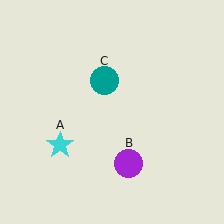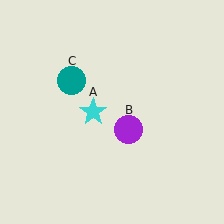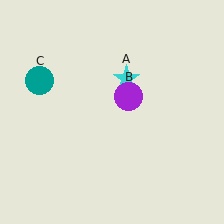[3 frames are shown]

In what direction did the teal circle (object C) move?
The teal circle (object C) moved left.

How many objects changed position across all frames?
3 objects changed position: cyan star (object A), purple circle (object B), teal circle (object C).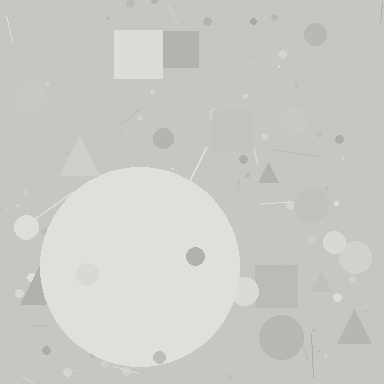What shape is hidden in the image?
A circle is hidden in the image.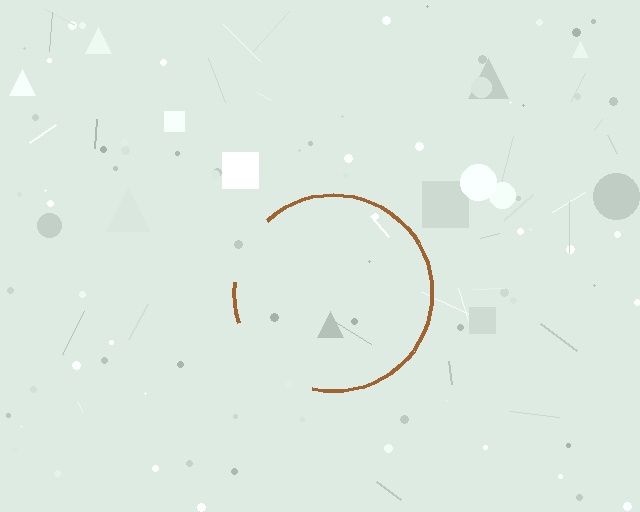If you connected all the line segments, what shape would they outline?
They would outline a circle.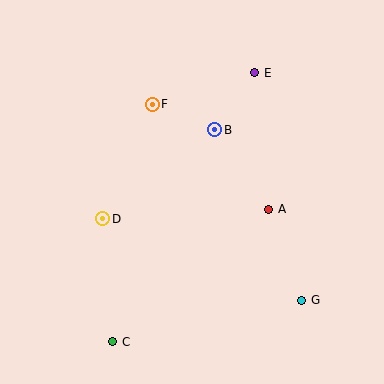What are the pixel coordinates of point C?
Point C is at (113, 342).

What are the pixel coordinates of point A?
Point A is at (269, 209).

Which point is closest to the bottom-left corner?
Point C is closest to the bottom-left corner.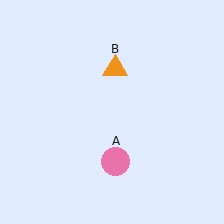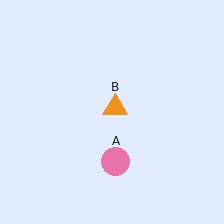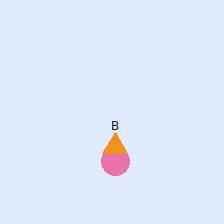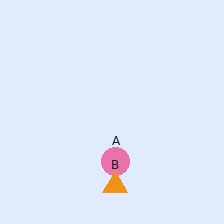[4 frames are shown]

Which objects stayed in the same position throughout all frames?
Pink circle (object A) remained stationary.